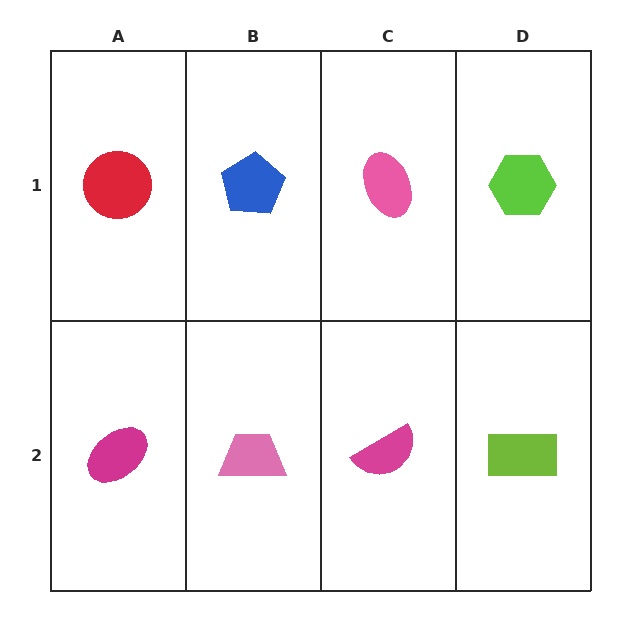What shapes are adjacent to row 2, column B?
A blue pentagon (row 1, column B), a magenta ellipse (row 2, column A), a magenta semicircle (row 2, column C).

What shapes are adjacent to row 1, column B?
A pink trapezoid (row 2, column B), a red circle (row 1, column A), a pink ellipse (row 1, column C).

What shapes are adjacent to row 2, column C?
A pink ellipse (row 1, column C), a pink trapezoid (row 2, column B), a lime rectangle (row 2, column D).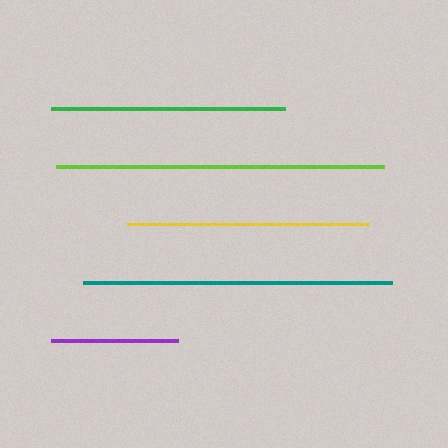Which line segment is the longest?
The lime line is the longest at approximately 328 pixels.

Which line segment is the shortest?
The purple line is the shortest at approximately 126 pixels.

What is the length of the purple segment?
The purple segment is approximately 126 pixels long.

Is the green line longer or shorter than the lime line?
The lime line is longer than the green line.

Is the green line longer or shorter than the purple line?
The green line is longer than the purple line.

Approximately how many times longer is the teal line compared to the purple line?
The teal line is approximately 2.5 times the length of the purple line.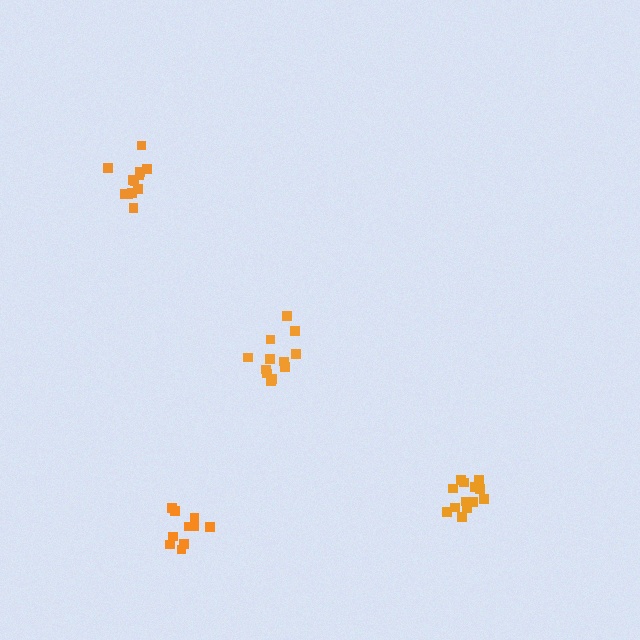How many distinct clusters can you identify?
There are 4 distinct clusters.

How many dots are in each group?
Group 1: 10 dots, Group 2: 12 dots, Group 3: 14 dots, Group 4: 12 dots (48 total).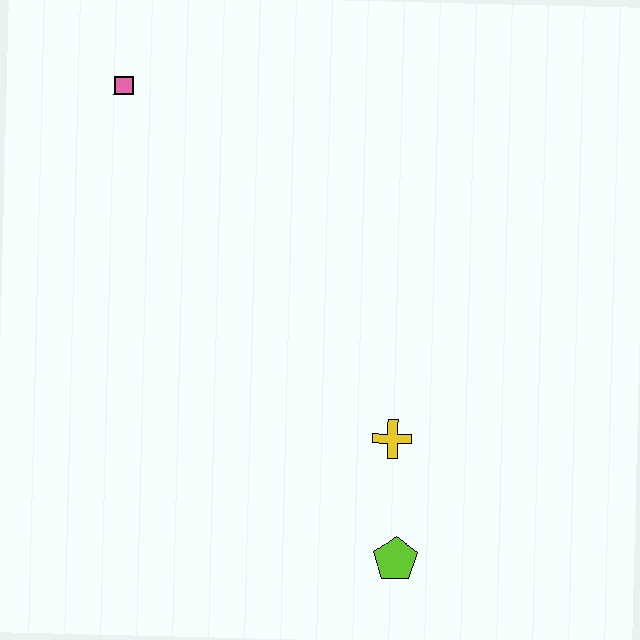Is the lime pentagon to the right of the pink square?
Yes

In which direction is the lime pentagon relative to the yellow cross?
The lime pentagon is below the yellow cross.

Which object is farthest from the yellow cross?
The pink square is farthest from the yellow cross.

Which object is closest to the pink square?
The yellow cross is closest to the pink square.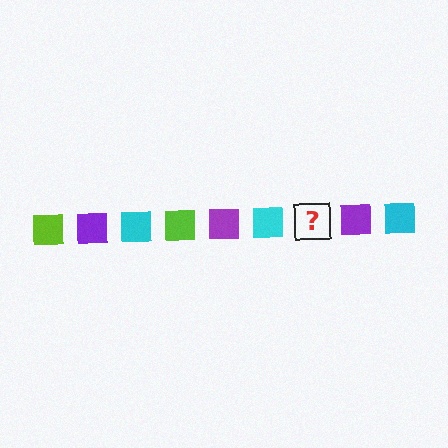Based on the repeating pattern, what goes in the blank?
The blank should be a lime square.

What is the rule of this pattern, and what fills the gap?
The rule is that the pattern cycles through lime, purple, cyan squares. The gap should be filled with a lime square.